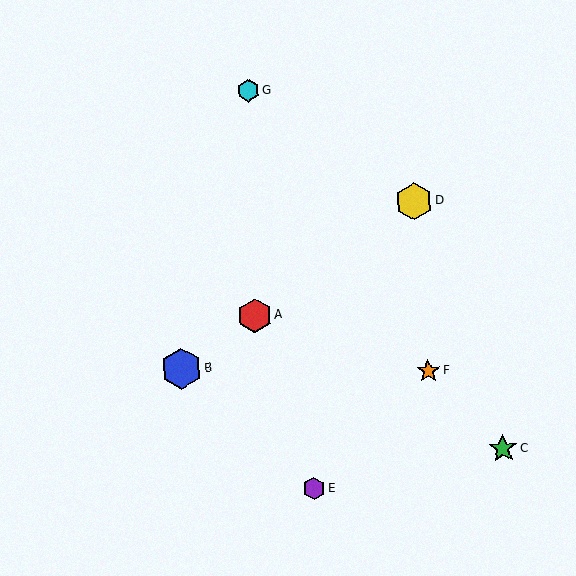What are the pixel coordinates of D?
Object D is at (414, 201).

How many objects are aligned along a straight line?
3 objects (A, B, D) are aligned along a straight line.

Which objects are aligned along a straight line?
Objects A, B, D are aligned along a straight line.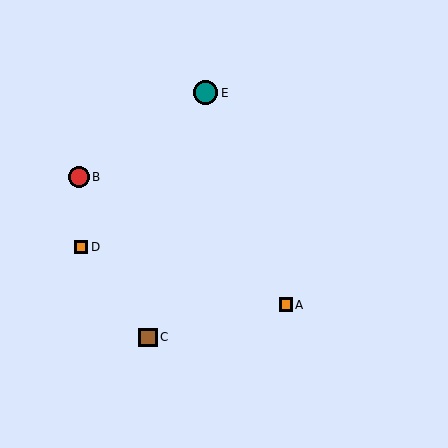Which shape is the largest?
The teal circle (labeled E) is the largest.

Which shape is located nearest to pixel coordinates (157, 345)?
The brown square (labeled C) at (148, 337) is nearest to that location.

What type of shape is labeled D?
Shape D is an orange square.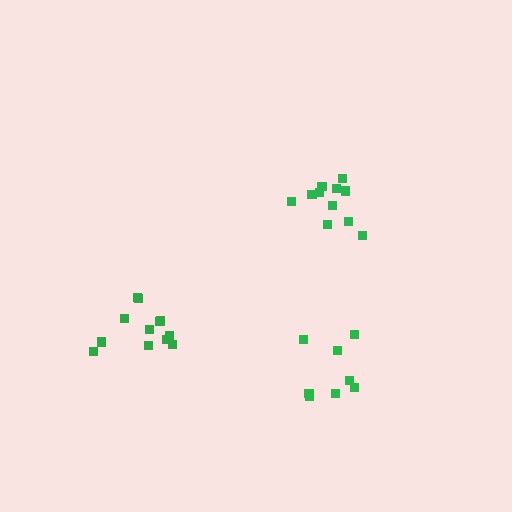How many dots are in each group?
Group 1: 8 dots, Group 2: 11 dots, Group 3: 12 dots (31 total).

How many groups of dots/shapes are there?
There are 3 groups.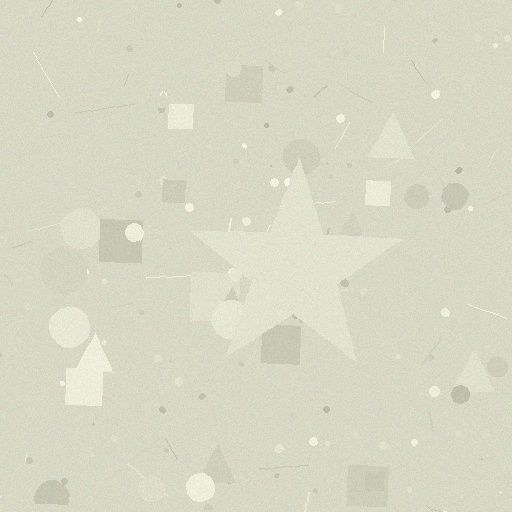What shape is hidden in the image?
A star is hidden in the image.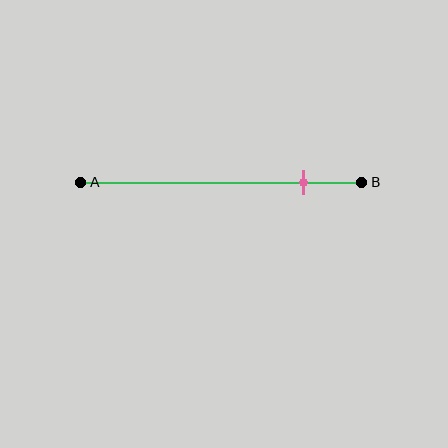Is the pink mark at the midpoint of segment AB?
No, the mark is at about 80% from A, not at the 50% midpoint.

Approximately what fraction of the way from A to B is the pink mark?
The pink mark is approximately 80% of the way from A to B.